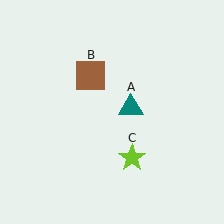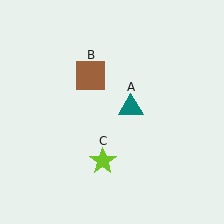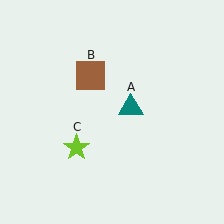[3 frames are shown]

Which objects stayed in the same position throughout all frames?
Teal triangle (object A) and brown square (object B) remained stationary.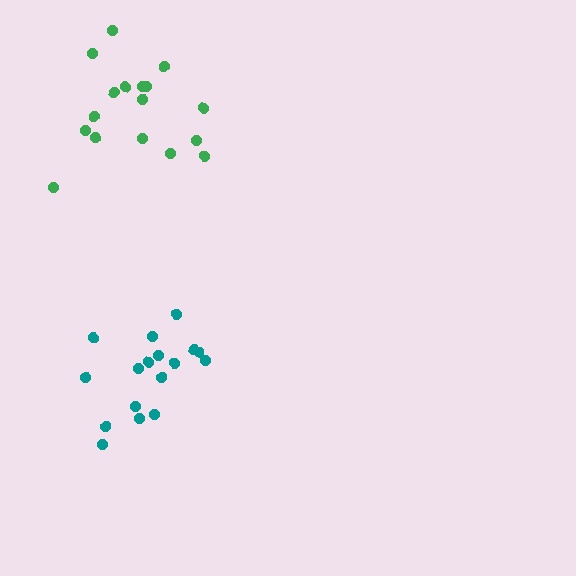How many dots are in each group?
Group 1: 17 dots, Group 2: 17 dots (34 total).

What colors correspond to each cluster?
The clusters are colored: teal, green.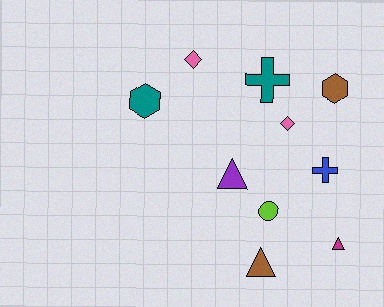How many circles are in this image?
There is 1 circle.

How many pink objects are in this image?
There are 2 pink objects.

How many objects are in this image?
There are 10 objects.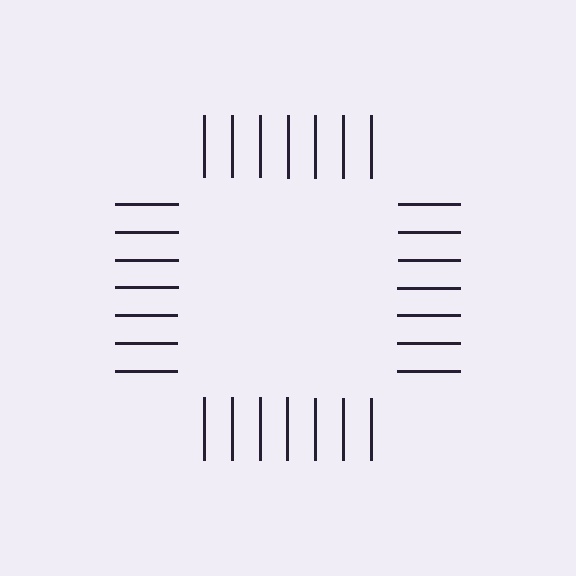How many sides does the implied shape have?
4 sides — the line-ends trace a square.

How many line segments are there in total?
28 — 7 along each of the 4 edges.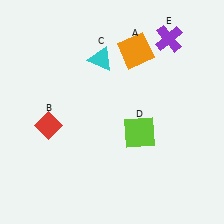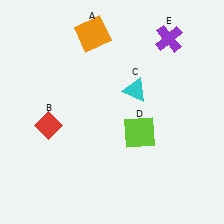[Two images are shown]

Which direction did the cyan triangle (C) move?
The cyan triangle (C) moved right.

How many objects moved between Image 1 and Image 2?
2 objects moved between the two images.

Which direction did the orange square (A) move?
The orange square (A) moved left.